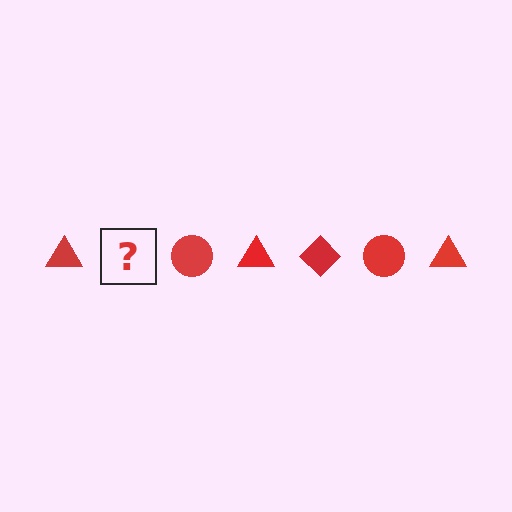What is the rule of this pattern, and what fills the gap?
The rule is that the pattern cycles through triangle, diamond, circle shapes in red. The gap should be filled with a red diamond.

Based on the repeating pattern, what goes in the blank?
The blank should be a red diamond.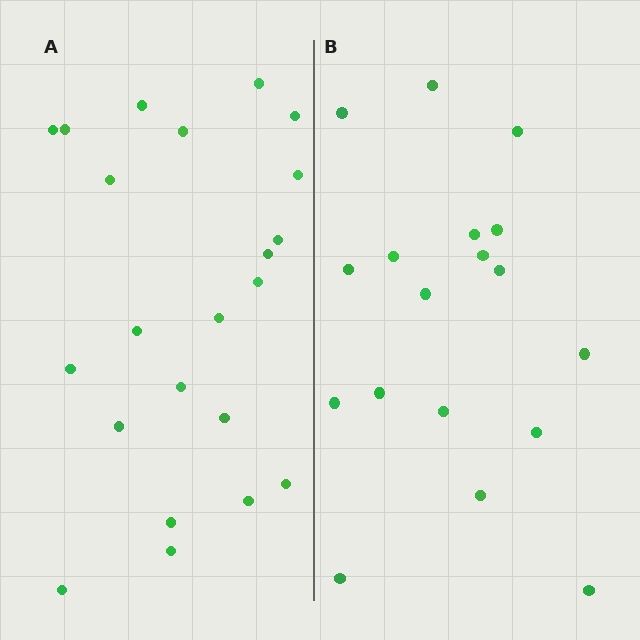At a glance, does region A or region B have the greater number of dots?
Region A (the left region) has more dots.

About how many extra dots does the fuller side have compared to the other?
Region A has about 4 more dots than region B.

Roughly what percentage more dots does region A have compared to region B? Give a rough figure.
About 20% more.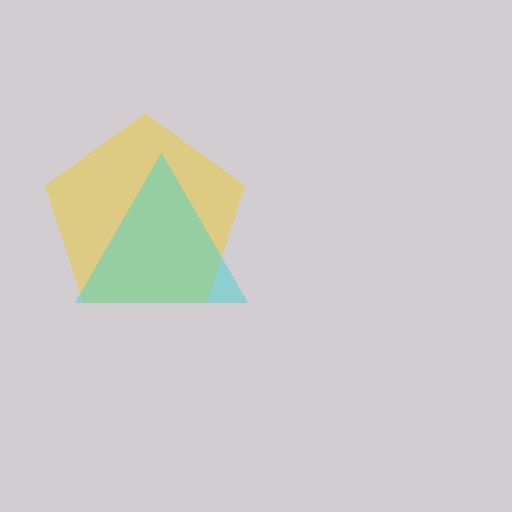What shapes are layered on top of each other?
The layered shapes are: a yellow pentagon, a cyan triangle.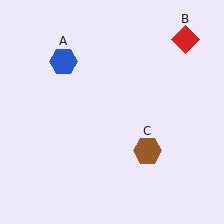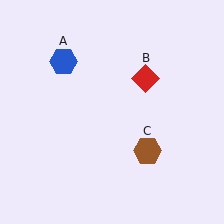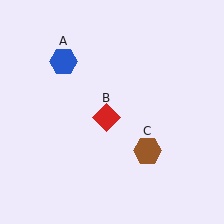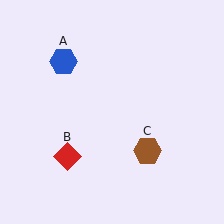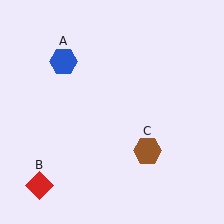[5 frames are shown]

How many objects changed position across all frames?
1 object changed position: red diamond (object B).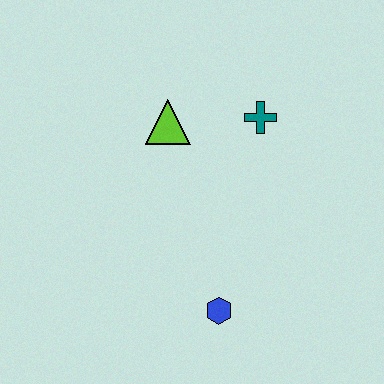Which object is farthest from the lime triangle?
The blue hexagon is farthest from the lime triangle.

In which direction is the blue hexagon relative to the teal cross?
The blue hexagon is below the teal cross.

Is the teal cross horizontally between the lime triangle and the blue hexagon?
No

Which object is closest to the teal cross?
The lime triangle is closest to the teal cross.